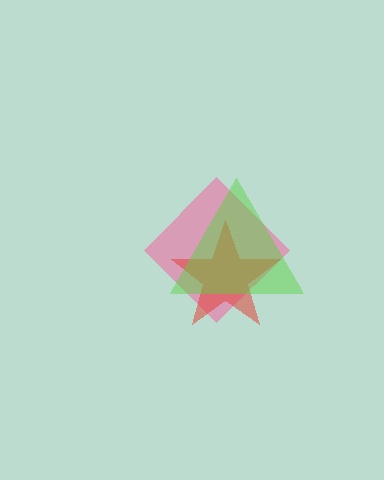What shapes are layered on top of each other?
The layered shapes are: a pink diamond, a red star, a lime triangle.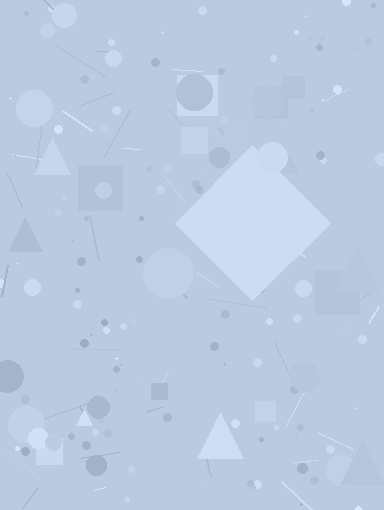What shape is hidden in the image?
A diamond is hidden in the image.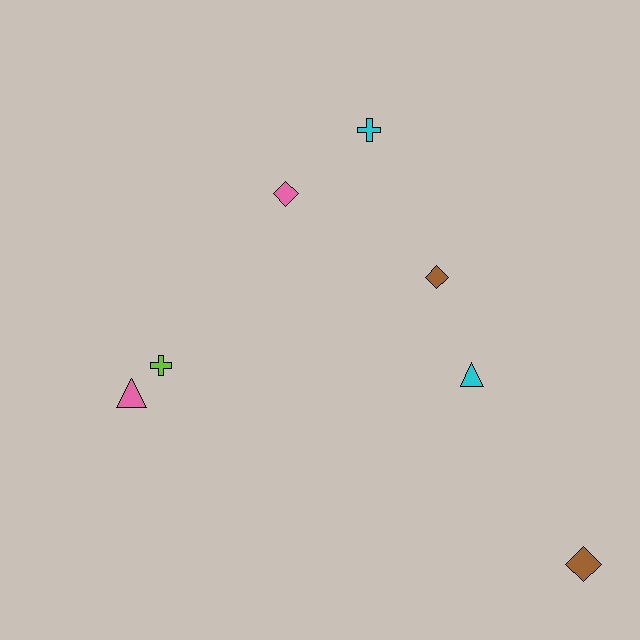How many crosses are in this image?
There are 2 crosses.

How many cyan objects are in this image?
There are 2 cyan objects.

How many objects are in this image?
There are 7 objects.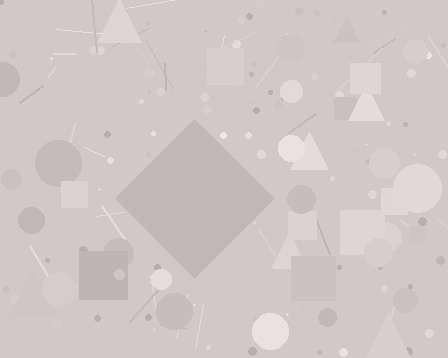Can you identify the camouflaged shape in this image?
The camouflaged shape is a diamond.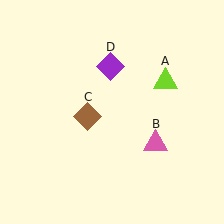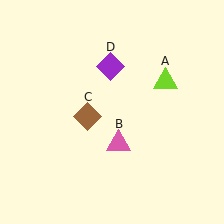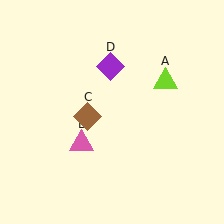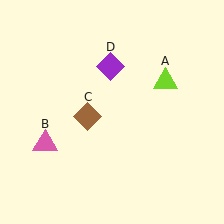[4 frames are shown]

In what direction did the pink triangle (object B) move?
The pink triangle (object B) moved left.